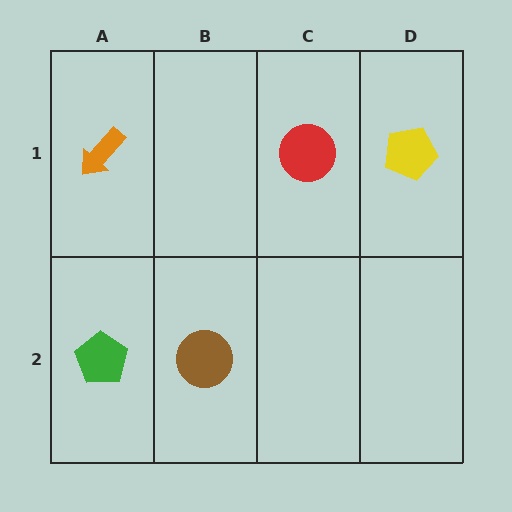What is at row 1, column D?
A yellow pentagon.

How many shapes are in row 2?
2 shapes.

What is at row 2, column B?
A brown circle.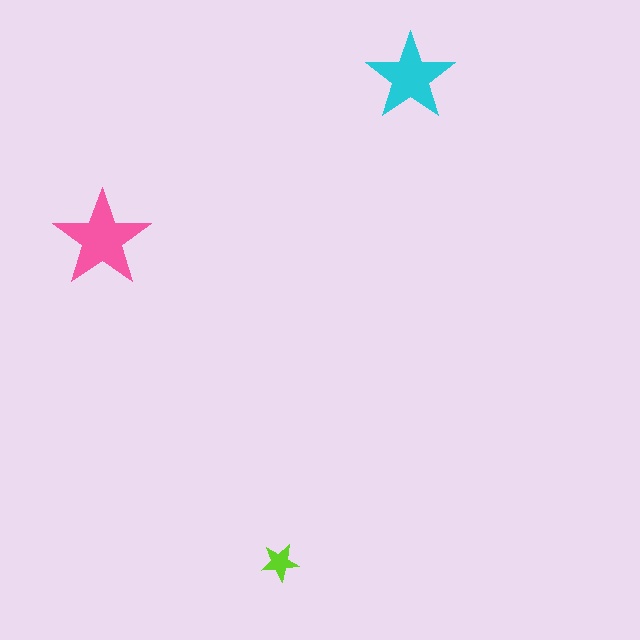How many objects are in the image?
There are 3 objects in the image.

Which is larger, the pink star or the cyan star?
The pink one.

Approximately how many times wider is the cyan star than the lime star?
About 2.5 times wider.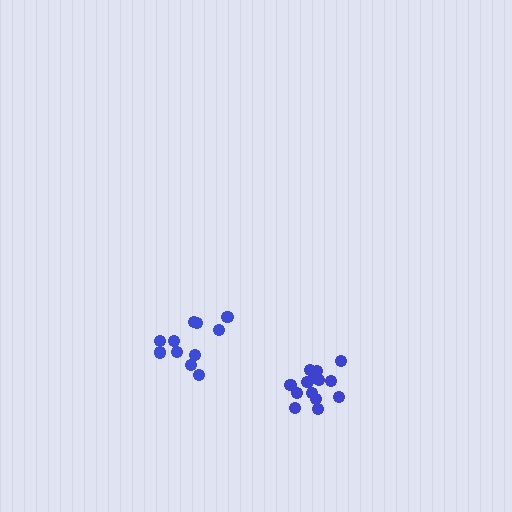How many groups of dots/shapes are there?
There are 2 groups.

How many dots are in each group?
Group 1: 12 dots, Group 2: 14 dots (26 total).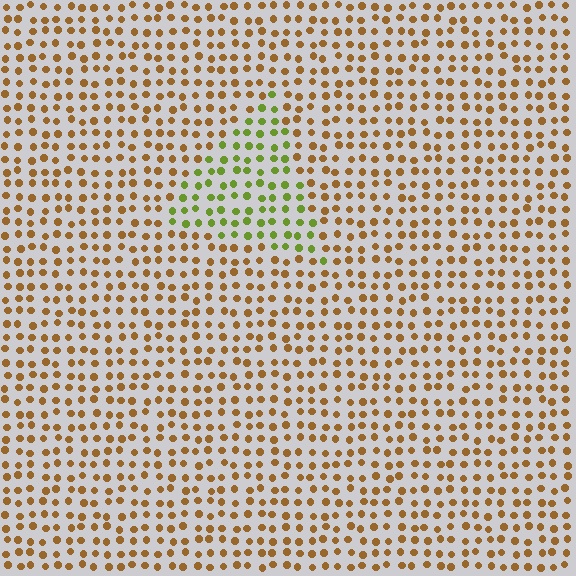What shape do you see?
I see a triangle.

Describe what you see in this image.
The image is filled with small brown elements in a uniform arrangement. A triangle-shaped region is visible where the elements are tinted to a slightly different hue, forming a subtle color boundary.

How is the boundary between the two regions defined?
The boundary is defined purely by a slight shift in hue (about 54 degrees). Spacing, size, and orientation are identical on both sides.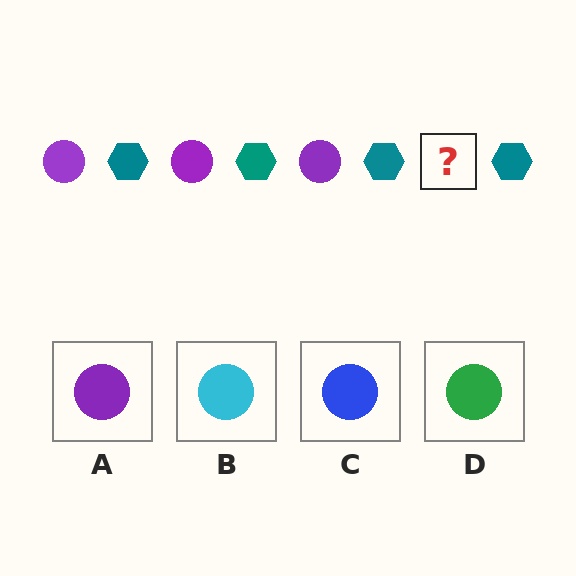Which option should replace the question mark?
Option A.